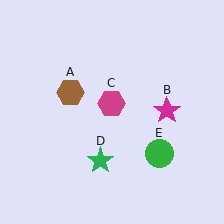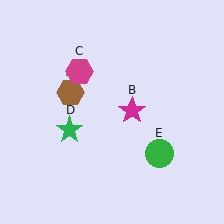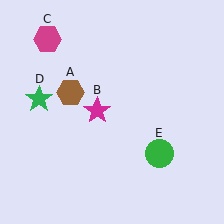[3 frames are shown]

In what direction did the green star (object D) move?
The green star (object D) moved up and to the left.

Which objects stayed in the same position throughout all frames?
Brown hexagon (object A) and green circle (object E) remained stationary.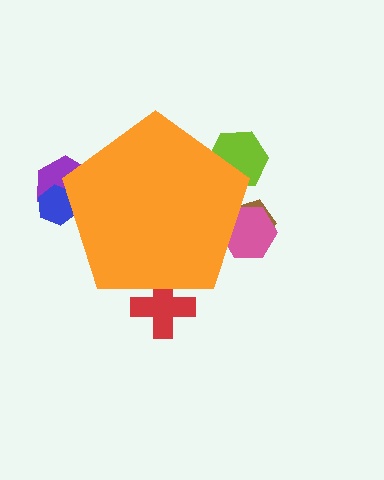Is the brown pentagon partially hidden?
Yes, the brown pentagon is partially hidden behind the orange pentagon.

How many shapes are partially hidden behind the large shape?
6 shapes are partially hidden.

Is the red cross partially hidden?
Yes, the red cross is partially hidden behind the orange pentagon.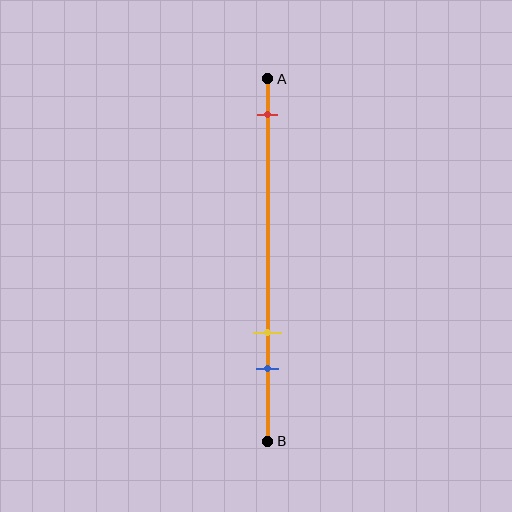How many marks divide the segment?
There are 3 marks dividing the segment.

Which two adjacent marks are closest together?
The yellow and blue marks are the closest adjacent pair.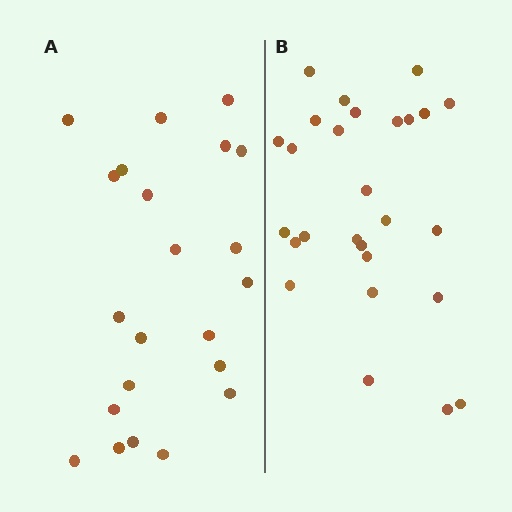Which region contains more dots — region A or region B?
Region B (the right region) has more dots.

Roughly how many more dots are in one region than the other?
Region B has about 5 more dots than region A.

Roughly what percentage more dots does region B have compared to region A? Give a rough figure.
About 25% more.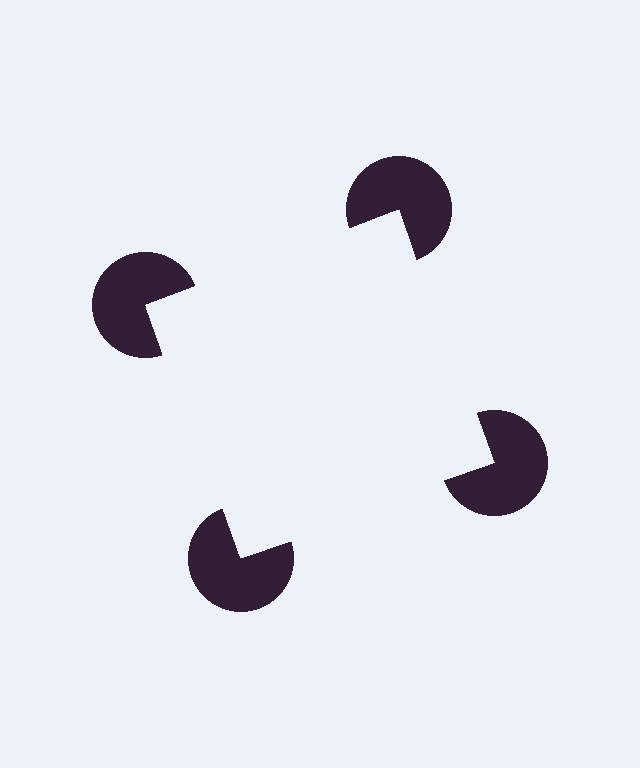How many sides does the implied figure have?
4 sides.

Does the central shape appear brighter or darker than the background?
It typically appears slightly brighter than the background, even though no actual brightness change is drawn.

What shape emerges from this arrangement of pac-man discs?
An illusory square — its edges are inferred from the aligned wedge cuts in the pac-man discs, not physically drawn.